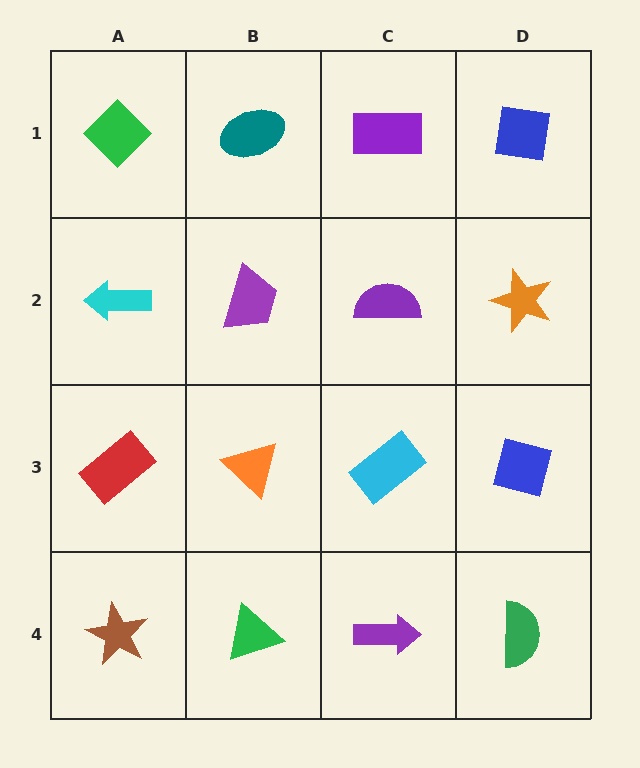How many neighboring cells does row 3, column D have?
3.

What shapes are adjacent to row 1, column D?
An orange star (row 2, column D), a purple rectangle (row 1, column C).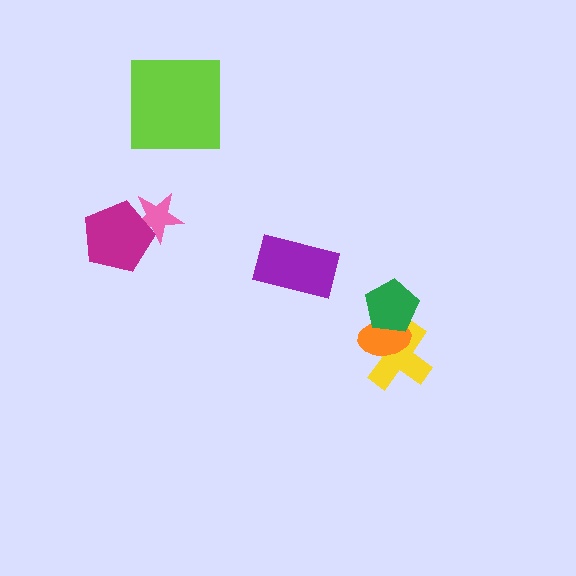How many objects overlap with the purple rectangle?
0 objects overlap with the purple rectangle.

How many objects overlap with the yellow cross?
2 objects overlap with the yellow cross.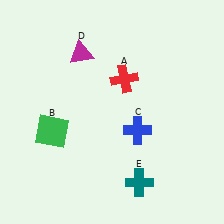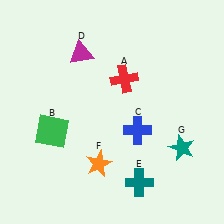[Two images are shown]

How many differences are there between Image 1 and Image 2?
There are 2 differences between the two images.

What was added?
An orange star (F), a teal star (G) were added in Image 2.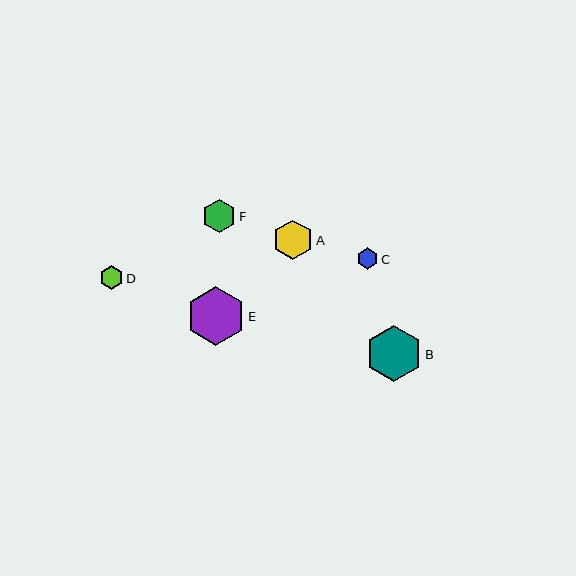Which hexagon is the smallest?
Hexagon C is the smallest with a size of approximately 21 pixels.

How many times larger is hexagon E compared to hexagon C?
Hexagon E is approximately 2.7 times the size of hexagon C.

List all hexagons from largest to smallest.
From largest to smallest: E, B, A, F, D, C.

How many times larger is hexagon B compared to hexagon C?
Hexagon B is approximately 2.6 times the size of hexagon C.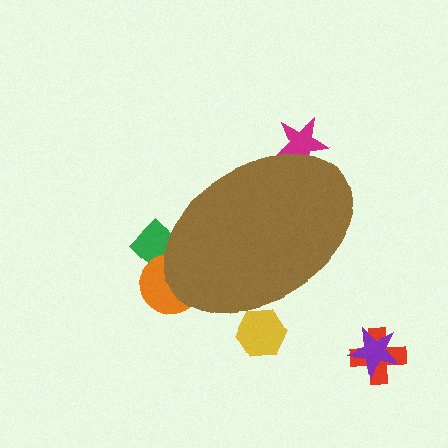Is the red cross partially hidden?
No, the red cross is fully visible.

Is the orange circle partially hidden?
Yes, the orange circle is partially hidden behind the brown ellipse.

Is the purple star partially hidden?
No, the purple star is fully visible.